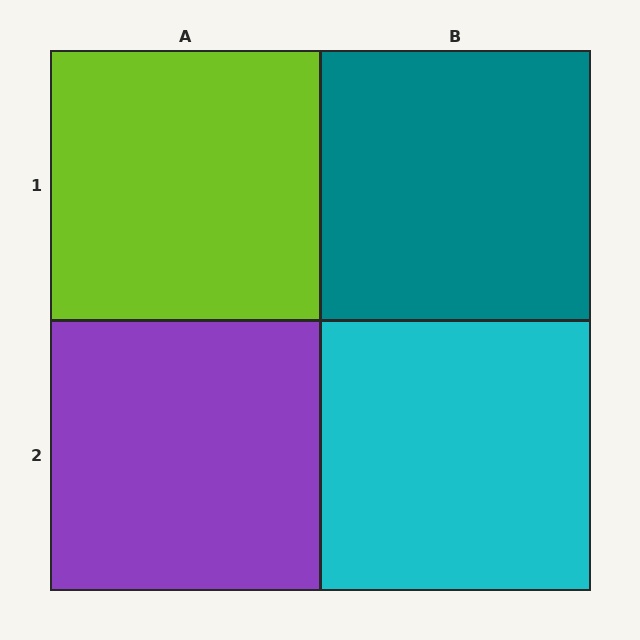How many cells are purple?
1 cell is purple.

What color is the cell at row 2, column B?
Cyan.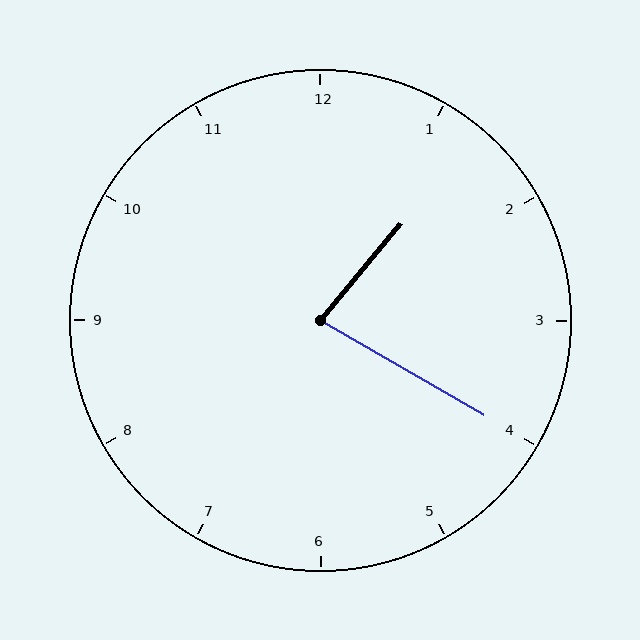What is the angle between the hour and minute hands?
Approximately 80 degrees.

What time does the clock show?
1:20.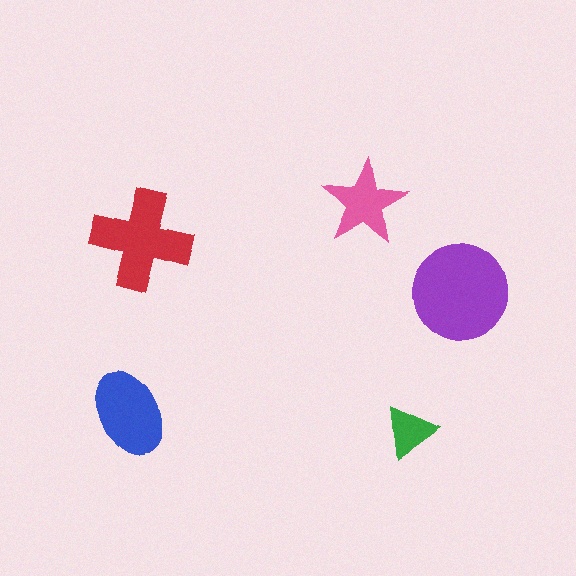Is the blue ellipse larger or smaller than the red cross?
Smaller.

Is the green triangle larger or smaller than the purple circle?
Smaller.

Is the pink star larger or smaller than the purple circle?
Smaller.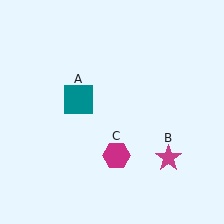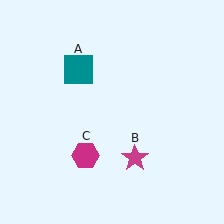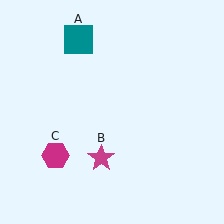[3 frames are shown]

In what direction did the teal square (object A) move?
The teal square (object A) moved up.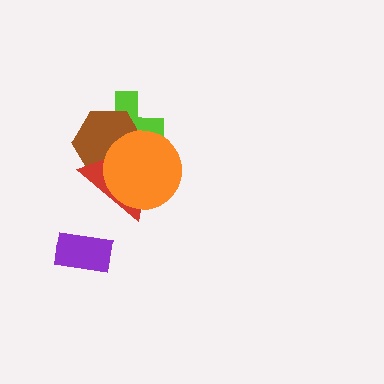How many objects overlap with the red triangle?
3 objects overlap with the red triangle.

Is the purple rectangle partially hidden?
No, no other shape covers it.